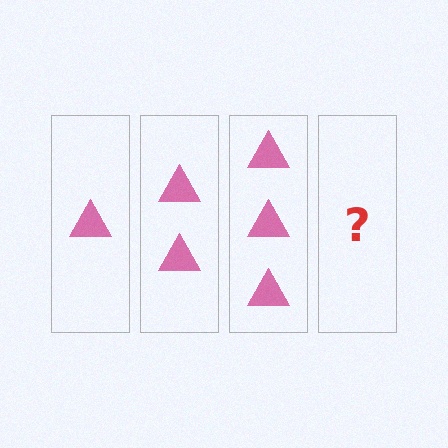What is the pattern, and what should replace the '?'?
The pattern is that each step adds one more triangle. The '?' should be 4 triangles.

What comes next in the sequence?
The next element should be 4 triangles.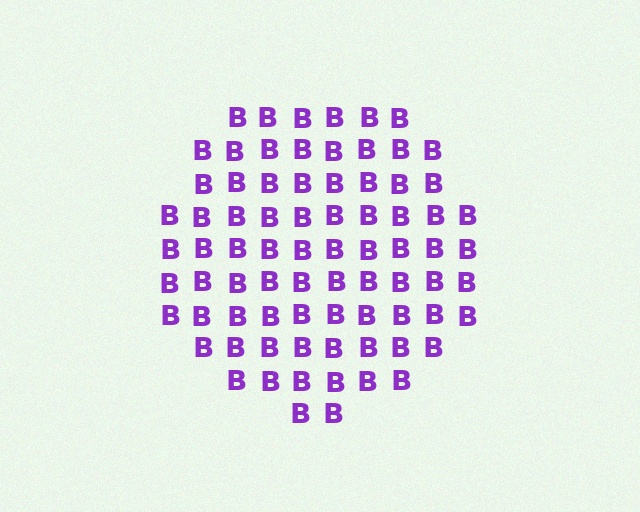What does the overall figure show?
The overall figure shows a circle.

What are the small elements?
The small elements are letter B's.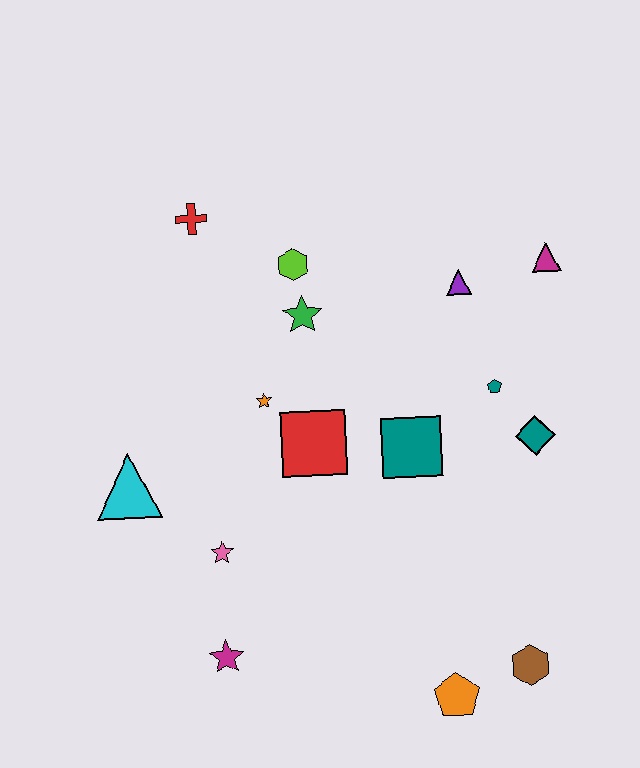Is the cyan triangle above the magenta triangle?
No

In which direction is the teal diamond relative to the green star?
The teal diamond is to the right of the green star.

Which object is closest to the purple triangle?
The magenta triangle is closest to the purple triangle.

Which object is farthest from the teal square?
The red cross is farthest from the teal square.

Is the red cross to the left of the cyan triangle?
No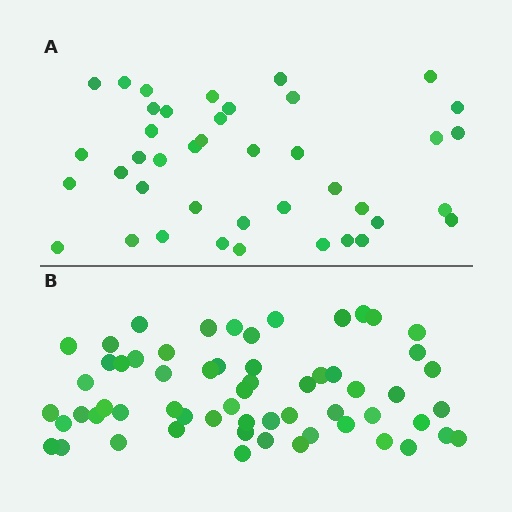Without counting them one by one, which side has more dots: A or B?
Region B (the bottom region) has more dots.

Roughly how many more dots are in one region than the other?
Region B has approximately 20 more dots than region A.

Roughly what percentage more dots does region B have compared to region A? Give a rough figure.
About 45% more.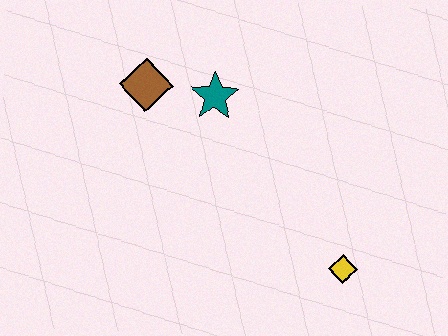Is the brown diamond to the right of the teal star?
No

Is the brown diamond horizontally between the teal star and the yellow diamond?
No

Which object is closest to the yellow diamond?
The teal star is closest to the yellow diamond.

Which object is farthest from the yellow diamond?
The brown diamond is farthest from the yellow diamond.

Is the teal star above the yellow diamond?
Yes